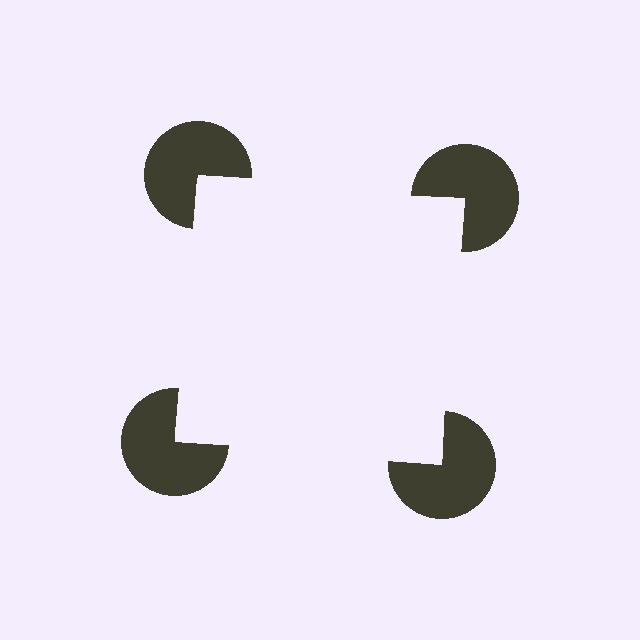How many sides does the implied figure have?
4 sides.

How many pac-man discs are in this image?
There are 4 — one at each vertex of the illusory square.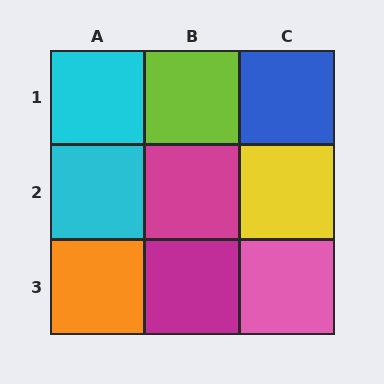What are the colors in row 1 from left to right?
Cyan, lime, blue.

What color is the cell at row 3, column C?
Pink.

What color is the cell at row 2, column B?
Magenta.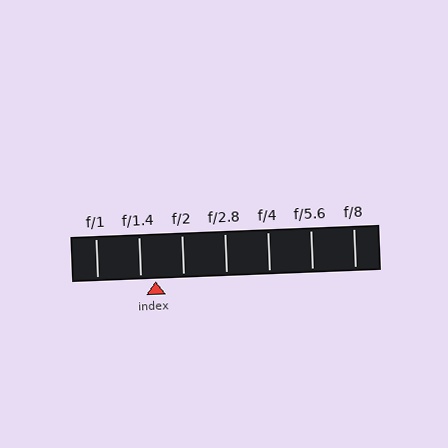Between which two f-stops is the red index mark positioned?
The index mark is between f/1.4 and f/2.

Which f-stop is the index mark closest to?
The index mark is closest to f/1.4.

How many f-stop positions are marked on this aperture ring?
There are 7 f-stop positions marked.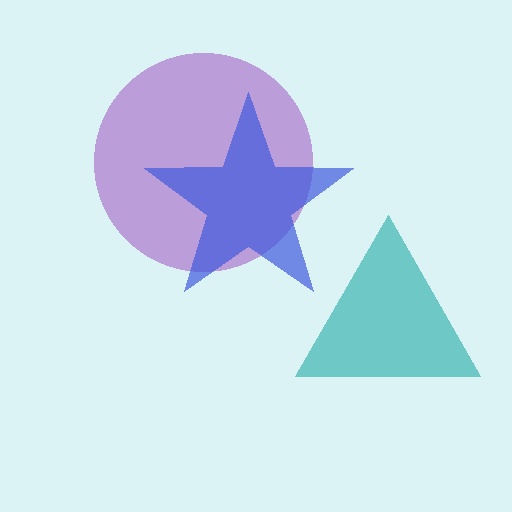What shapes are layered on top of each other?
The layered shapes are: a purple circle, a teal triangle, a blue star.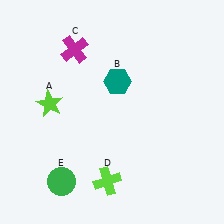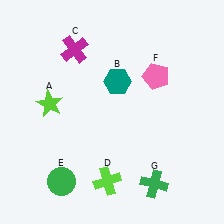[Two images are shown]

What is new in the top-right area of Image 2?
A pink pentagon (F) was added in the top-right area of Image 2.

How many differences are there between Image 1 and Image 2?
There are 2 differences between the two images.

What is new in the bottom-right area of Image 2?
A green cross (G) was added in the bottom-right area of Image 2.